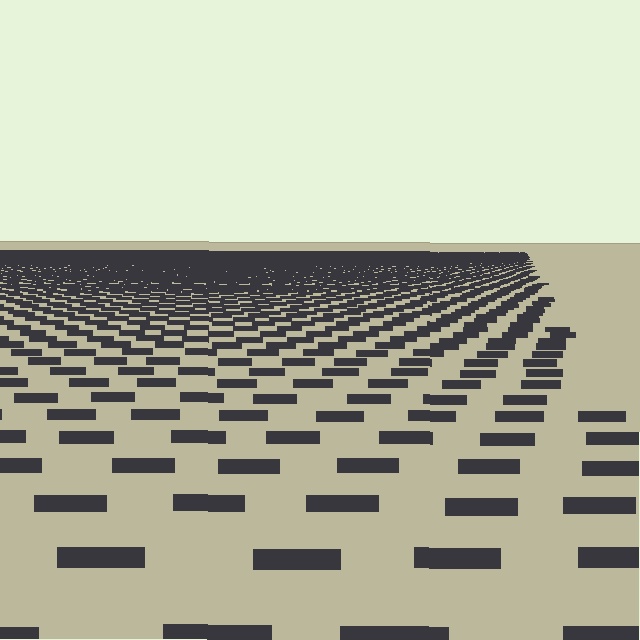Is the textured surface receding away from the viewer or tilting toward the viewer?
The surface is receding away from the viewer. Texture elements get smaller and denser toward the top.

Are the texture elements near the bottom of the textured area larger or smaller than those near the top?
Larger. Near the bottom, elements are closer to the viewer and appear at a bigger on-screen size.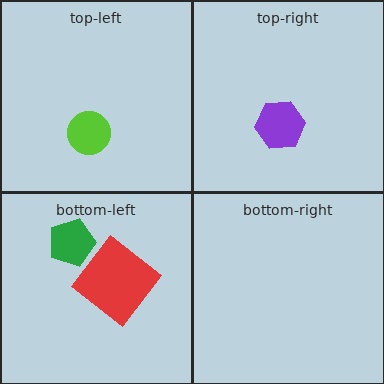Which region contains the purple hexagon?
The top-right region.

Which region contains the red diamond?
The bottom-left region.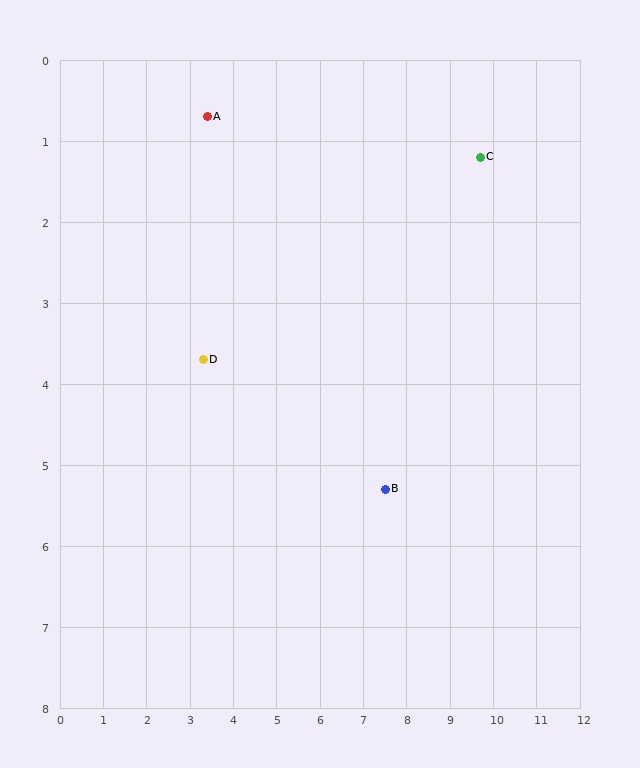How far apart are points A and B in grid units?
Points A and B are about 6.2 grid units apart.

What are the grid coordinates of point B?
Point B is at approximately (7.5, 5.3).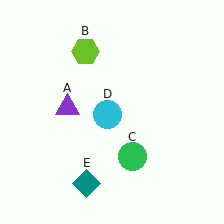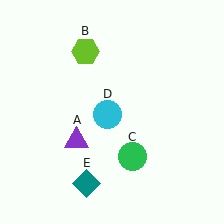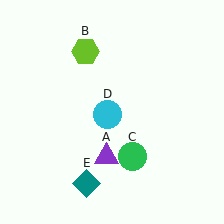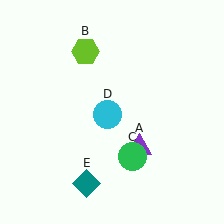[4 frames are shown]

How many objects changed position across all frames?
1 object changed position: purple triangle (object A).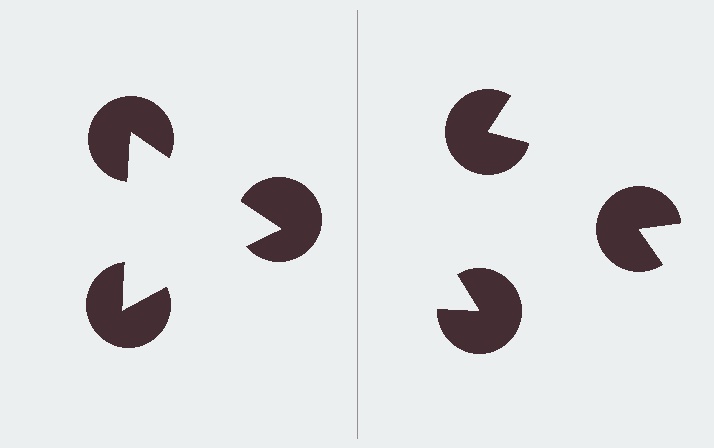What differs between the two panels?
The pac-man discs are positioned identically on both sides; only the wedge orientations differ. On the left they align to a triangle; on the right they are misaligned.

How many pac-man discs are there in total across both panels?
6 — 3 on each side.